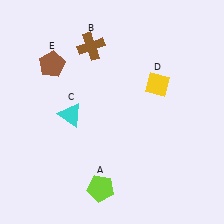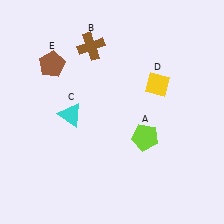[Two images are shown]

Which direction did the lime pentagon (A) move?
The lime pentagon (A) moved up.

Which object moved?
The lime pentagon (A) moved up.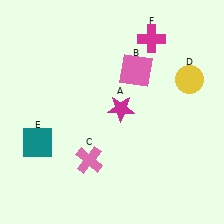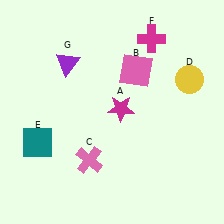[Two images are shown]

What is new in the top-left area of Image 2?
A purple triangle (G) was added in the top-left area of Image 2.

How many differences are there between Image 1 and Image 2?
There is 1 difference between the two images.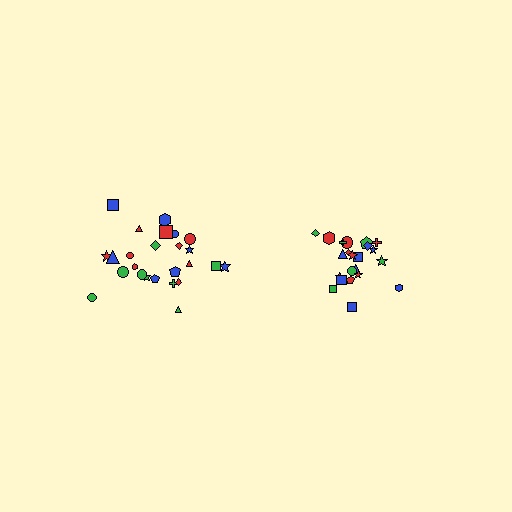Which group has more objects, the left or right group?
The left group.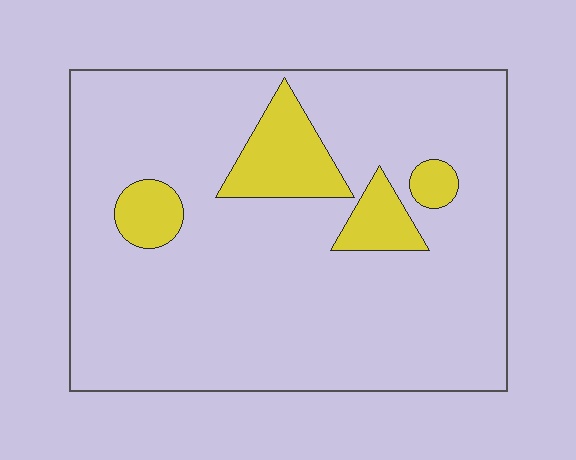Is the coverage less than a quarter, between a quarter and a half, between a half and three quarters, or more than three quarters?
Less than a quarter.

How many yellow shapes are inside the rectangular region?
4.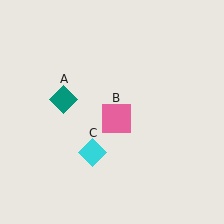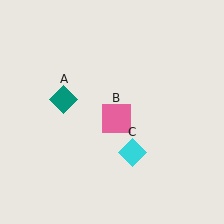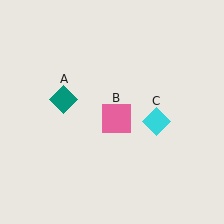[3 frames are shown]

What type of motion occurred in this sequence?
The cyan diamond (object C) rotated counterclockwise around the center of the scene.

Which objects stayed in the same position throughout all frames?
Teal diamond (object A) and pink square (object B) remained stationary.